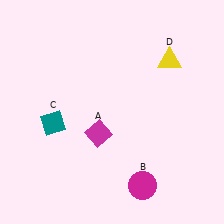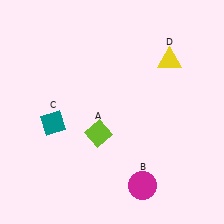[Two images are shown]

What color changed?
The diamond (A) changed from magenta in Image 1 to lime in Image 2.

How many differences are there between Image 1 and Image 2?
There is 1 difference between the two images.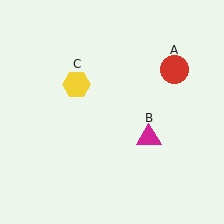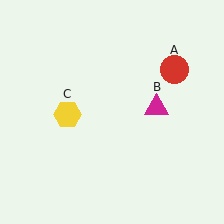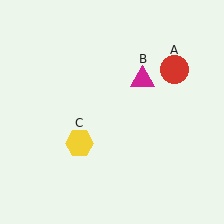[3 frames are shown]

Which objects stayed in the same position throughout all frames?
Red circle (object A) remained stationary.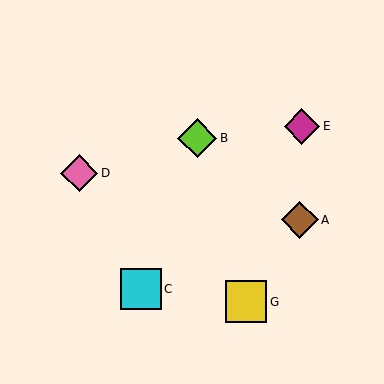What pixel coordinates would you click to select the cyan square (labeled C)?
Click at (141, 289) to select the cyan square C.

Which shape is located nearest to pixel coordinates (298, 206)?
The brown diamond (labeled A) at (300, 220) is nearest to that location.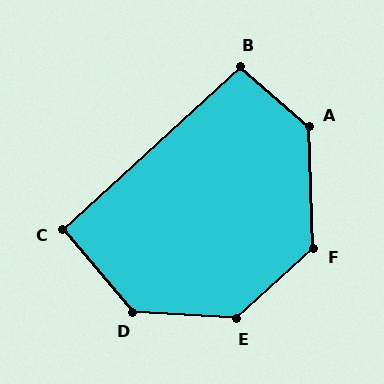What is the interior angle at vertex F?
Approximately 130 degrees (obtuse).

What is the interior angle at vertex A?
Approximately 133 degrees (obtuse).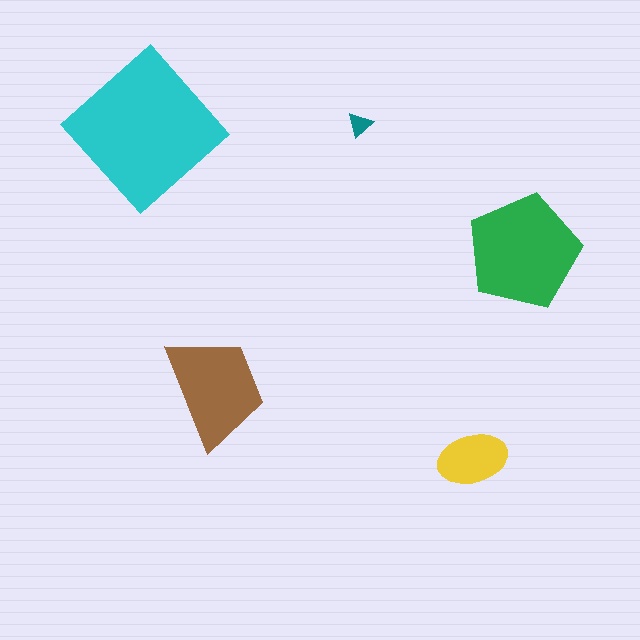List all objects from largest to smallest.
The cyan diamond, the green pentagon, the brown trapezoid, the yellow ellipse, the teal triangle.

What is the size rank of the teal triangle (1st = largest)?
5th.